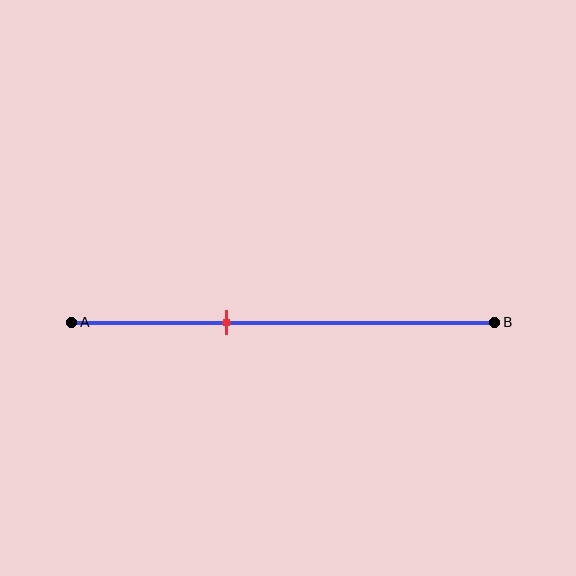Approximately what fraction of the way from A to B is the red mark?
The red mark is approximately 35% of the way from A to B.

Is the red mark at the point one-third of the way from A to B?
No, the mark is at about 35% from A, not at the 33% one-third point.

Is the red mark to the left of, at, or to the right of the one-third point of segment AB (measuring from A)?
The red mark is to the right of the one-third point of segment AB.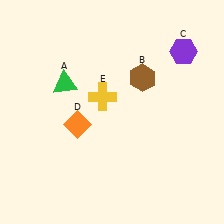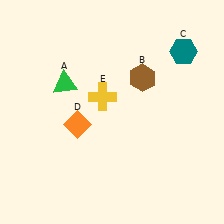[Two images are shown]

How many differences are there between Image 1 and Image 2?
There is 1 difference between the two images.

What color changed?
The hexagon (C) changed from purple in Image 1 to teal in Image 2.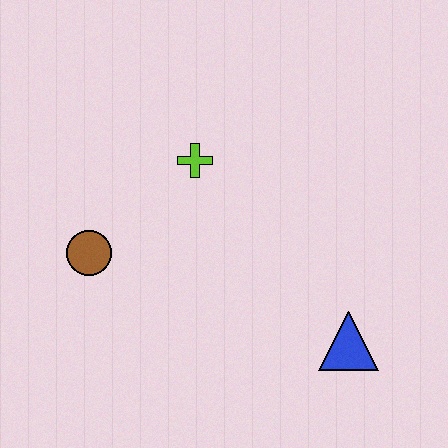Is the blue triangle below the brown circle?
Yes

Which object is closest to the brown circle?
The lime cross is closest to the brown circle.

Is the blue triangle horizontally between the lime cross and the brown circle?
No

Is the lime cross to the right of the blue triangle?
No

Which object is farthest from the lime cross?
The blue triangle is farthest from the lime cross.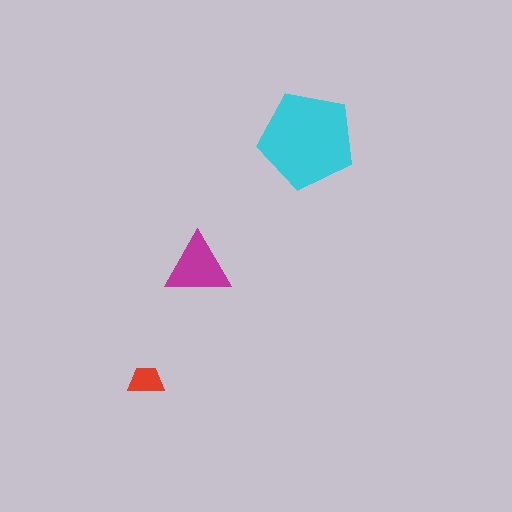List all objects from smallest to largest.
The red trapezoid, the magenta triangle, the cyan pentagon.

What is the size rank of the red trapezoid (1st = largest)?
3rd.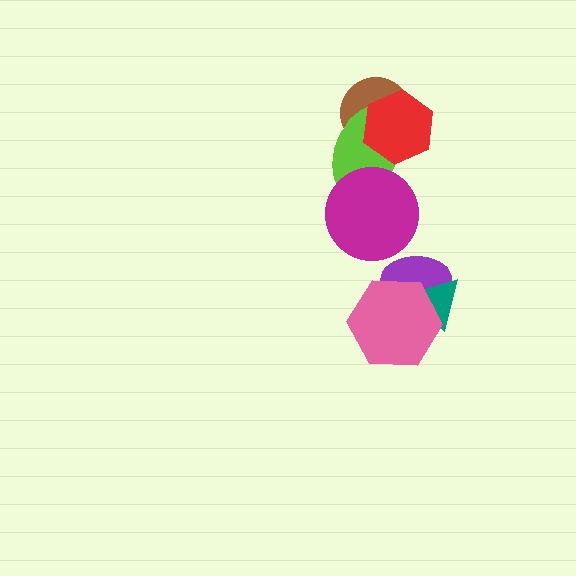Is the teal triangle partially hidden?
Yes, it is partially covered by another shape.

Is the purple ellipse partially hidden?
Yes, it is partially covered by another shape.